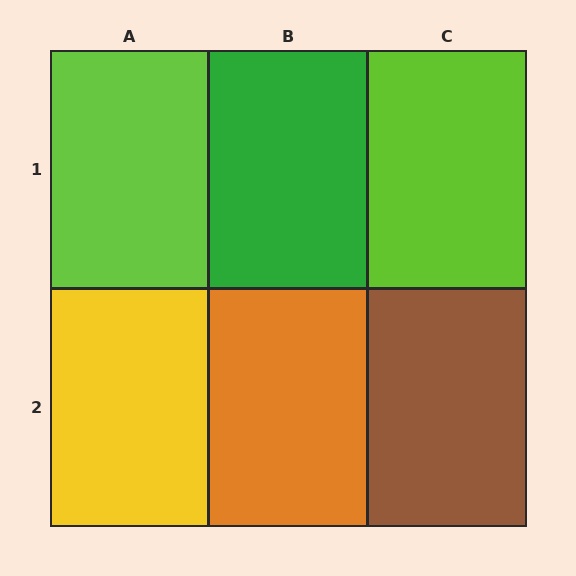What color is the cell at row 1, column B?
Green.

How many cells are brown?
1 cell is brown.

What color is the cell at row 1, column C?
Lime.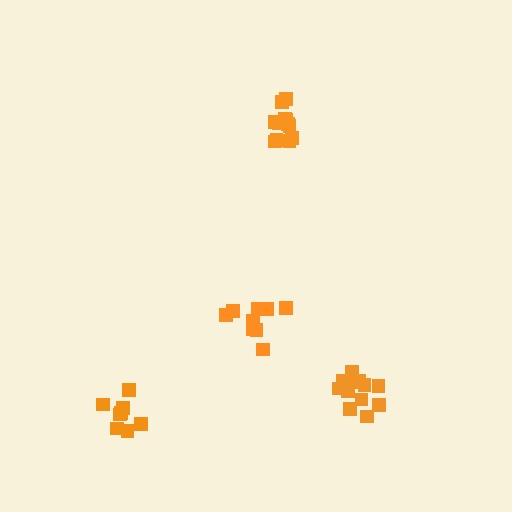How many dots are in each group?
Group 1: 9 dots, Group 2: 13 dots, Group 3: 8 dots, Group 4: 13 dots (43 total).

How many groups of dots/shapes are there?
There are 4 groups.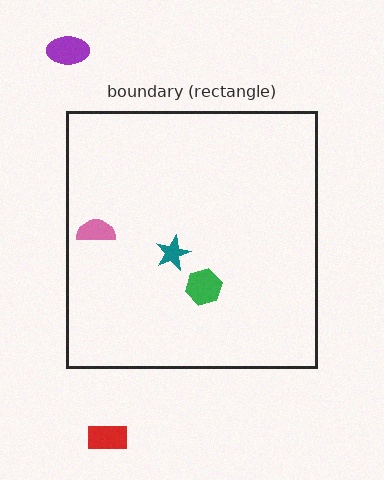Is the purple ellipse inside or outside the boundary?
Outside.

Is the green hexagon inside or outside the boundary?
Inside.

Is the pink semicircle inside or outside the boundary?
Inside.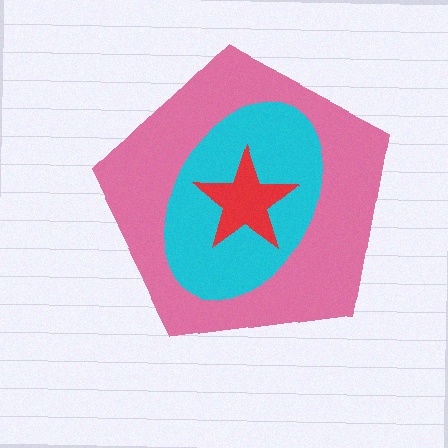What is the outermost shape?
The pink pentagon.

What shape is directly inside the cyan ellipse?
The red star.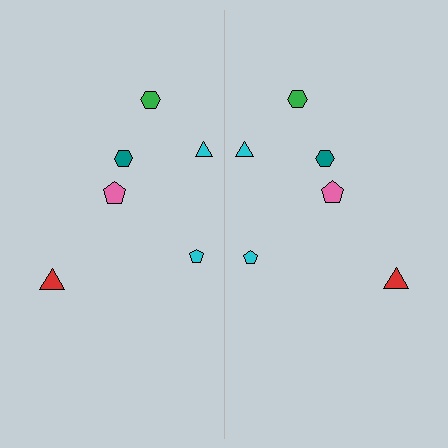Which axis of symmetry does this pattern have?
The pattern has a vertical axis of symmetry running through the center of the image.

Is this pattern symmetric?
Yes, this pattern has bilateral (reflection) symmetry.